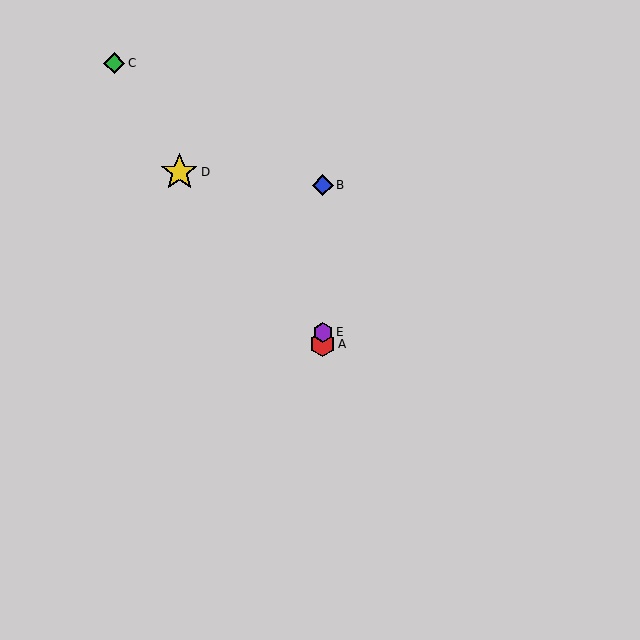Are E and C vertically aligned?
No, E is at x≈323 and C is at x≈114.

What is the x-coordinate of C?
Object C is at x≈114.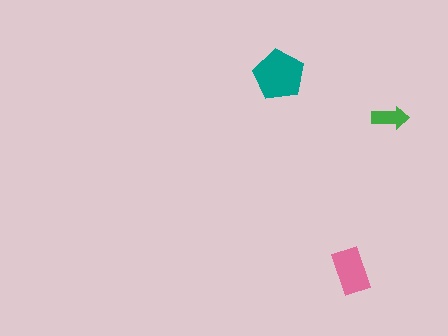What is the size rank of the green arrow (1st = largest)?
3rd.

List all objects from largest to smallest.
The teal pentagon, the pink rectangle, the green arrow.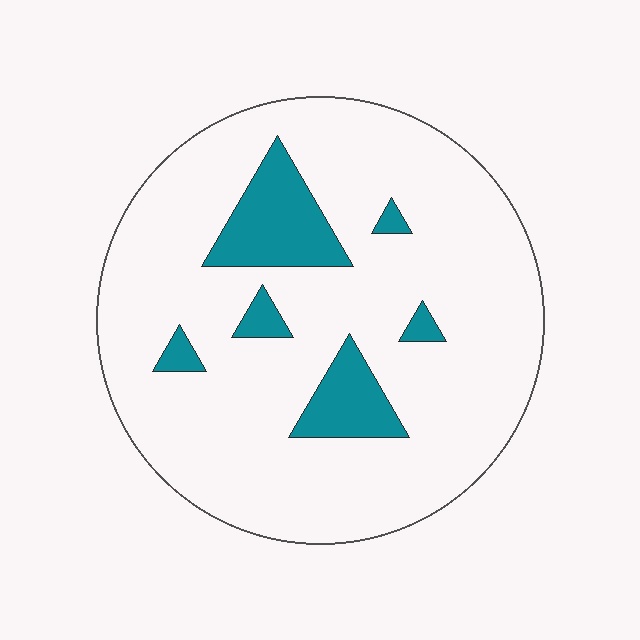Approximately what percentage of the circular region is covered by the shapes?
Approximately 15%.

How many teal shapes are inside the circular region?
6.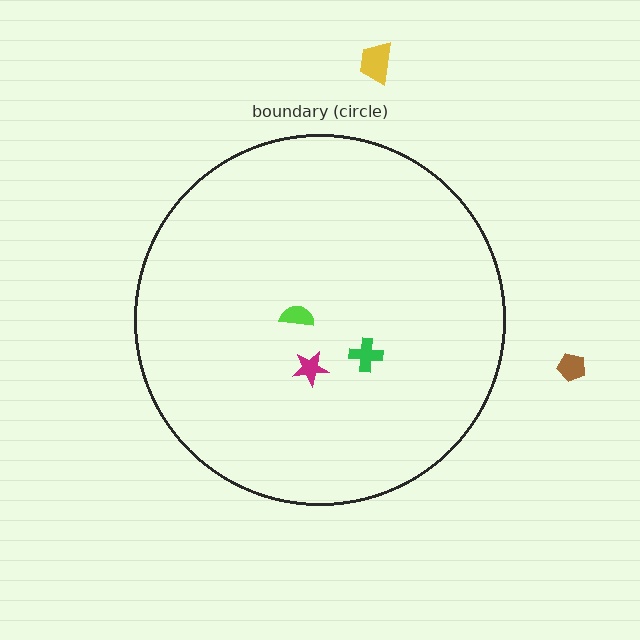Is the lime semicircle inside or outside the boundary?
Inside.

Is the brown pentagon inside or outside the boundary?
Outside.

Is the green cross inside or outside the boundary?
Inside.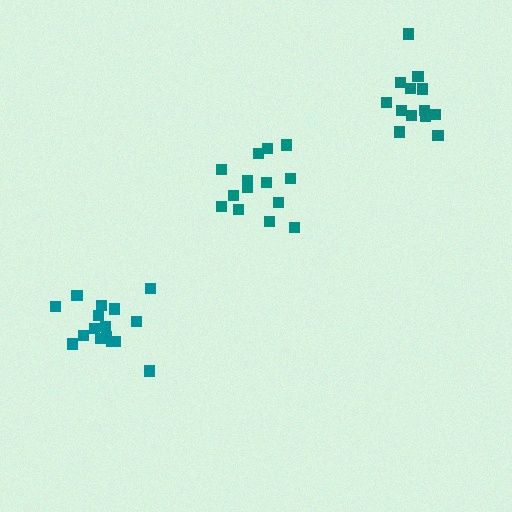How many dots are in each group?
Group 1: 13 dots, Group 2: 16 dots, Group 3: 14 dots (43 total).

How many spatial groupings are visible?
There are 3 spatial groupings.